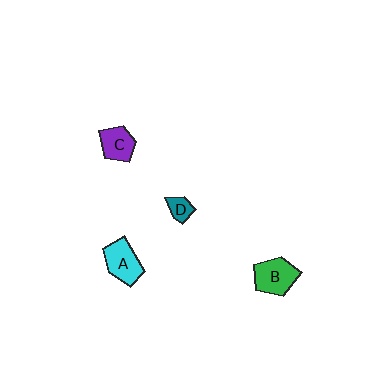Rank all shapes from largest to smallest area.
From largest to smallest: B (green), A (cyan), C (purple), D (teal).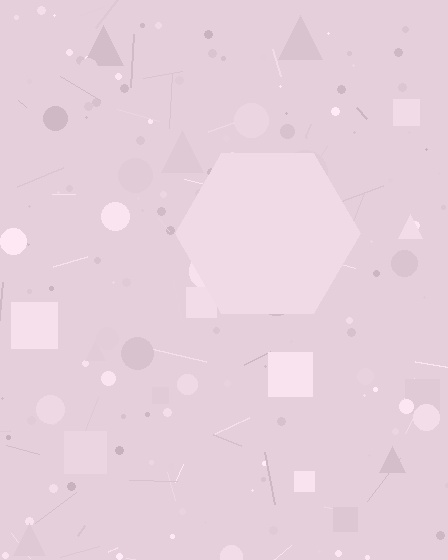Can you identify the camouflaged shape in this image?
The camouflaged shape is a hexagon.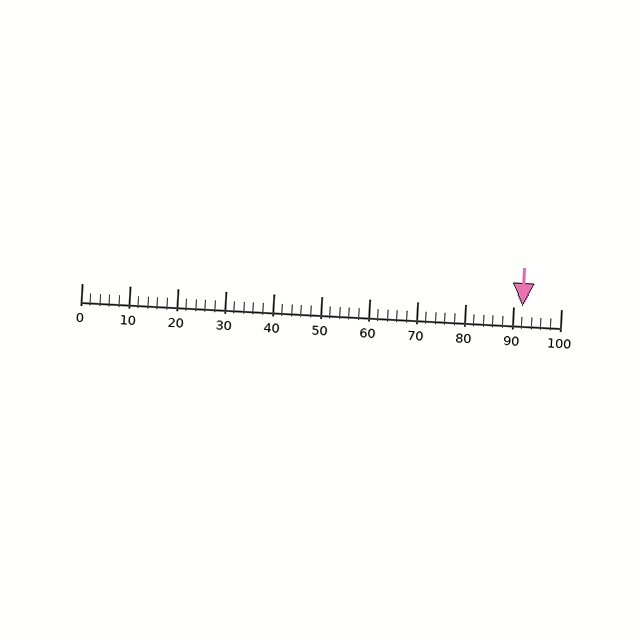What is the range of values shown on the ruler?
The ruler shows values from 0 to 100.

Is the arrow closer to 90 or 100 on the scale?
The arrow is closer to 90.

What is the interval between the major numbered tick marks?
The major tick marks are spaced 10 units apart.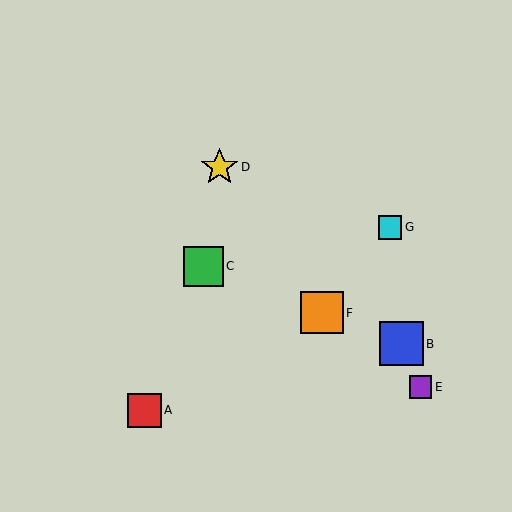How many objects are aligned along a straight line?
3 objects (B, C, F) are aligned along a straight line.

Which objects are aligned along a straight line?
Objects B, C, F are aligned along a straight line.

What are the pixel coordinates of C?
Object C is at (204, 266).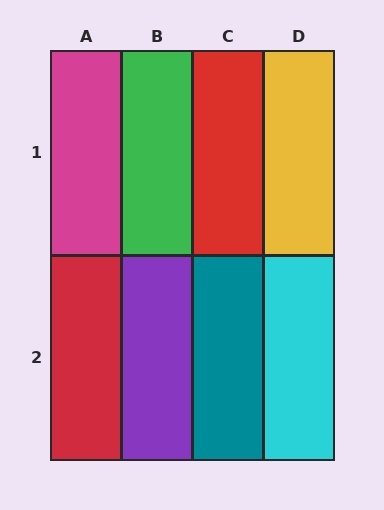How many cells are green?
1 cell is green.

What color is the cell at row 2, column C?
Teal.